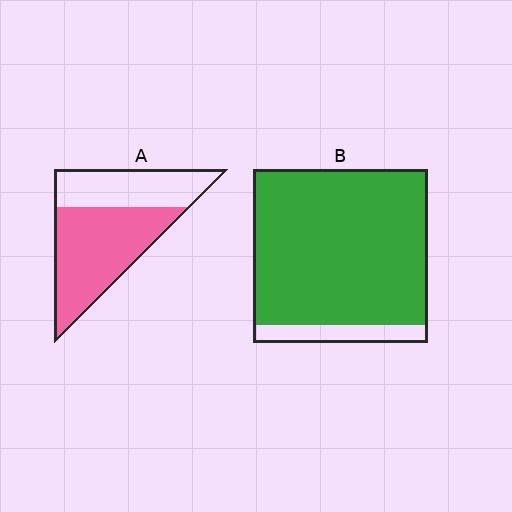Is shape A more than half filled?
Yes.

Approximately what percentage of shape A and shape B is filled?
A is approximately 60% and B is approximately 90%.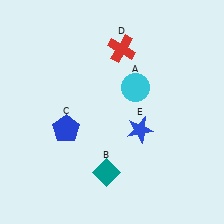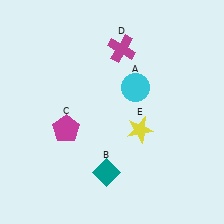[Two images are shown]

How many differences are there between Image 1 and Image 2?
There are 3 differences between the two images.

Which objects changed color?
C changed from blue to magenta. D changed from red to magenta. E changed from blue to yellow.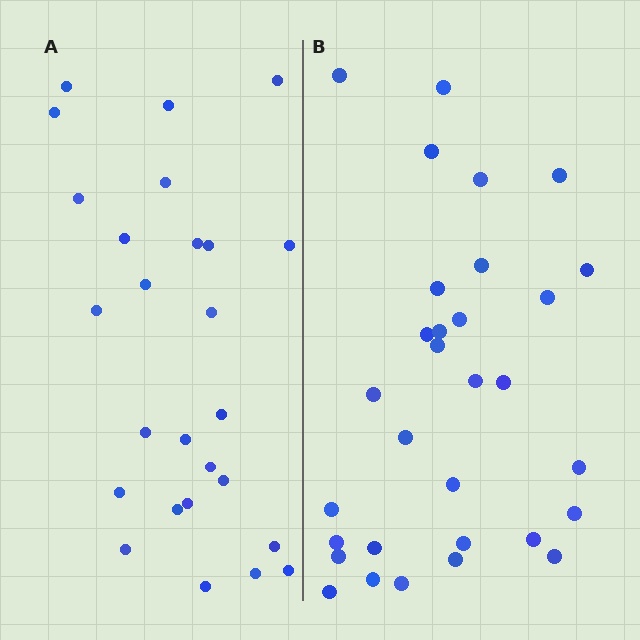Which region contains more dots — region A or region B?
Region B (the right region) has more dots.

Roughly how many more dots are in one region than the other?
Region B has about 5 more dots than region A.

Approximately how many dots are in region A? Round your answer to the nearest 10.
About 30 dots. (The exact count is 26, which rounds to 30.)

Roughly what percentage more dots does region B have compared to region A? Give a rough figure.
About 20% more.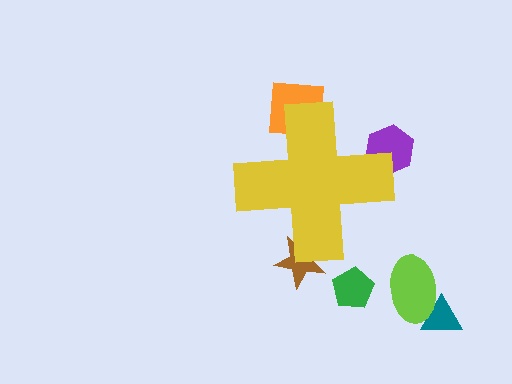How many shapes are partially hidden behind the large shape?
3 shapes are partially hidden.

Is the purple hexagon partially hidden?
Yes, the purple hexagon is partially hidden behind the yellow cross.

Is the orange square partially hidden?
Yes, the orange square is partially hidden behind the yellow cross.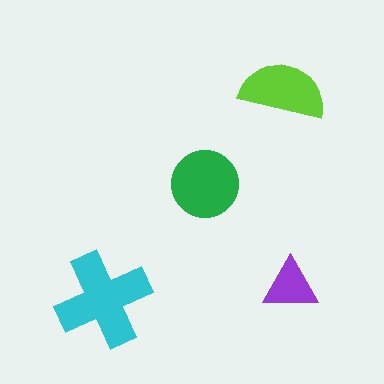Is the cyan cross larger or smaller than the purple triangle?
Larger.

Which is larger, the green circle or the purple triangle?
The green circle.